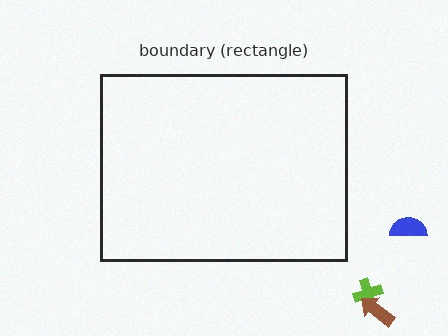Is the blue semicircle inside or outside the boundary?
Outside.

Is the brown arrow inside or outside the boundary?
Outside.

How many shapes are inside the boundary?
0 inside, 3 outside.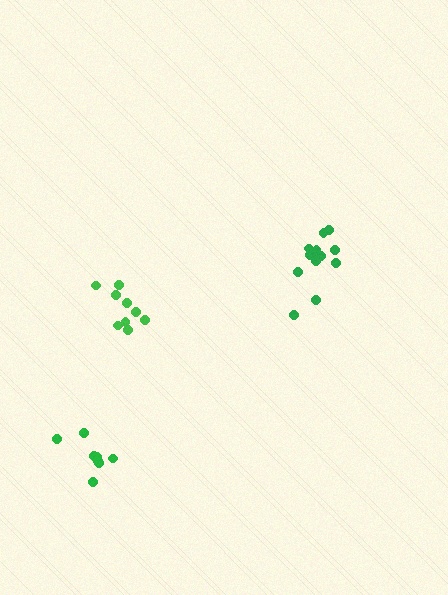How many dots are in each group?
Group 1: 9 dots, Group 2: 8 dots, Group 3: 13 dots (30 total).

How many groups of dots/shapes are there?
There are 3 groups.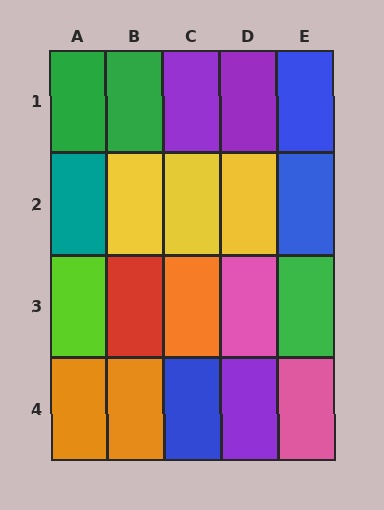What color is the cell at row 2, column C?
Yellow.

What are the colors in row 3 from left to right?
Lime, red, orange, pink, green.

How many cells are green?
3 cells are green.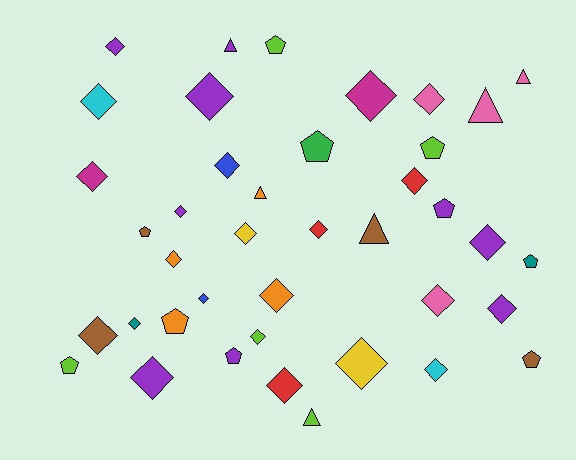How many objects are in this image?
There are 40 objects.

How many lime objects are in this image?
There are 5 lime objects.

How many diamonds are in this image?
There are 24 diamonds.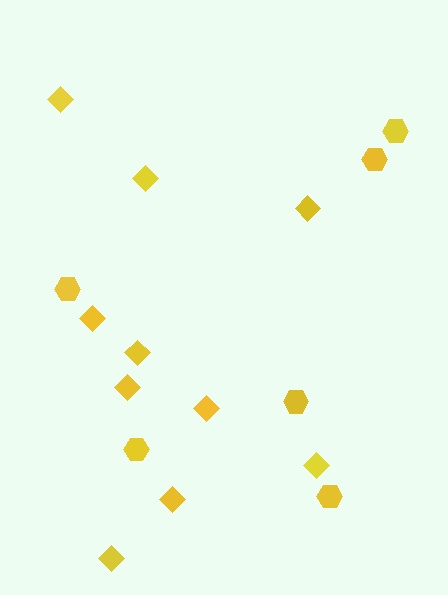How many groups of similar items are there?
There are 2 groups: one group of hexagons (6) and one group of diamonds (10).